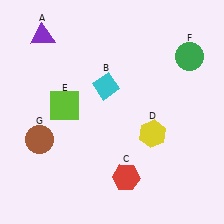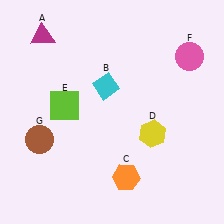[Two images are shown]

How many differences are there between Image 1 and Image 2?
There are 3 differences between the two images.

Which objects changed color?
A changed from purple to magenta. C changed from red to orange. F changed from green to pink.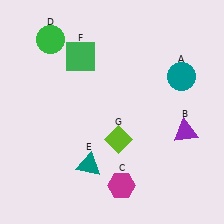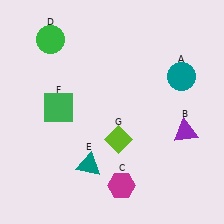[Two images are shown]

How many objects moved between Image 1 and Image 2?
1 object moved between the two images.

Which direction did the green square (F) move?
The green square (F) moved down.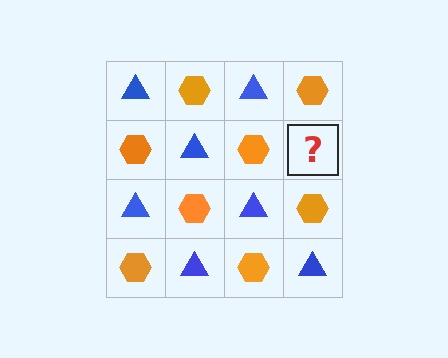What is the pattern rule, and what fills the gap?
The rule is that it alternates blue triangle and orange hexagon in a checkerboard pattern. The gap should be filled with a blue triangle.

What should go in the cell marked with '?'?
The missing cell should contain a blue triangle.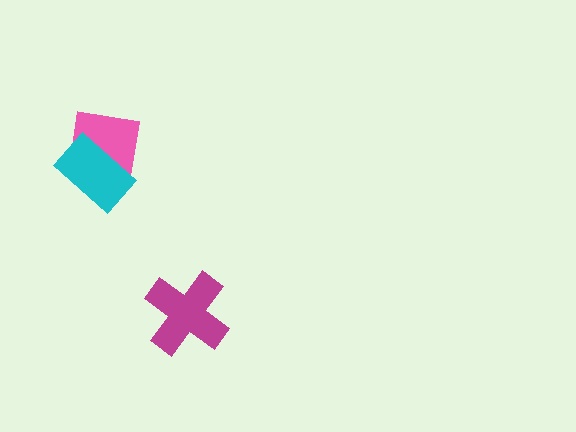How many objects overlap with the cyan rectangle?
1 object overlaps with the cyan rectangle.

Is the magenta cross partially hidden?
No, no other shape covers it.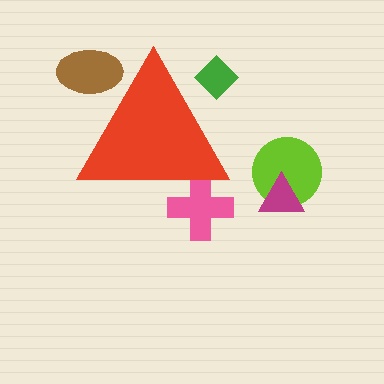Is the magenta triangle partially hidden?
No, the magenta triangle is fully visible.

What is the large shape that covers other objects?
A red triangle.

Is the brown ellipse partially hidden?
Yes, the brown ellipse is partially hidden behind the red triangle.